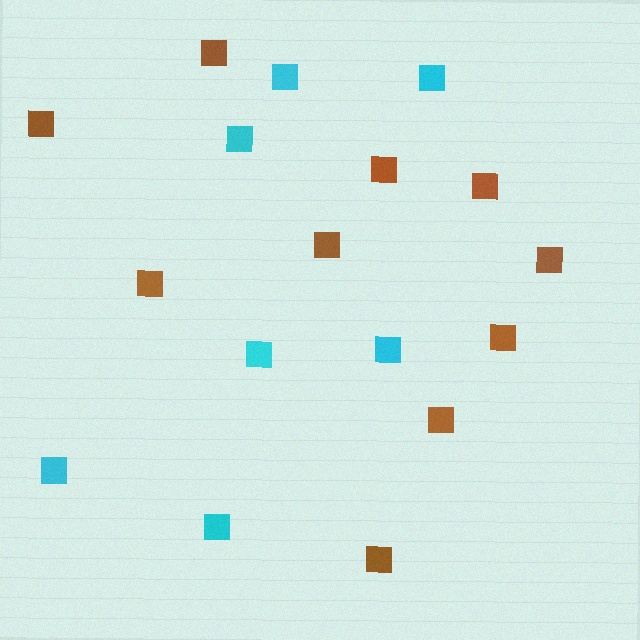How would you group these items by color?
There are 2 groups: one group of brown squares (10) and one group of cyan squares (7).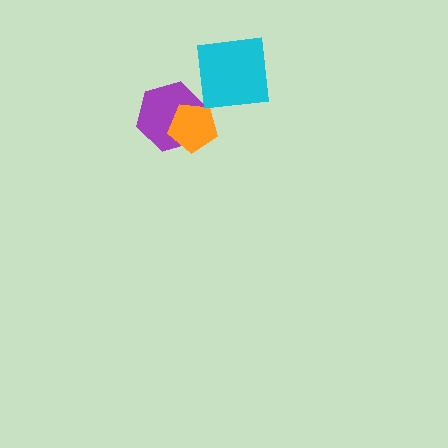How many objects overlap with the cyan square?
0 objects overlap with the cyan square.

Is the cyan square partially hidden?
No, no other shape covers it.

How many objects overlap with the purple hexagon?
1 object overlaps with the purple hexagon.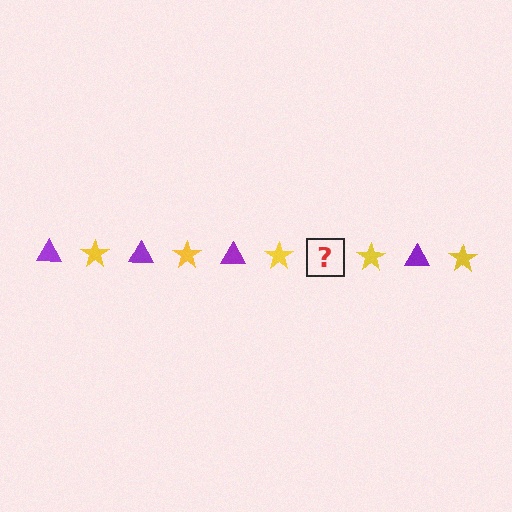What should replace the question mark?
The question mark should be replaced with a purple triangle.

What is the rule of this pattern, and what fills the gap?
The rule is that the pattern alternates between purple triangle and yellow star. The gap should be filled with a purple triangle.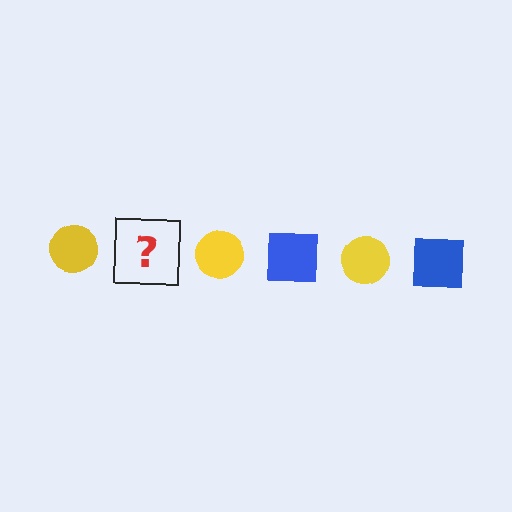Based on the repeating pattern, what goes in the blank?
The blank should be a blue square.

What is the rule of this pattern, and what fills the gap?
The rule is that the pattern alternates between yellow circle and blue square. The gap should be filled with a blue square.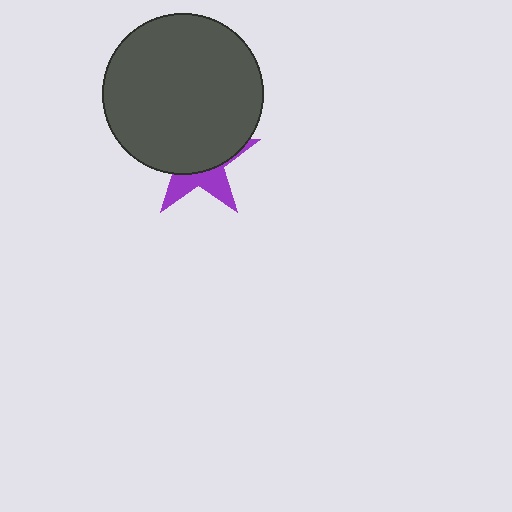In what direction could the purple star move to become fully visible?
The purple star could move down. That would shift it out from behind the dark gray circle entirely.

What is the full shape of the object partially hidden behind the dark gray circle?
The partially hidden object is a purple star.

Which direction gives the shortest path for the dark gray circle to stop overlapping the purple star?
Moving up gives the shortest separation.